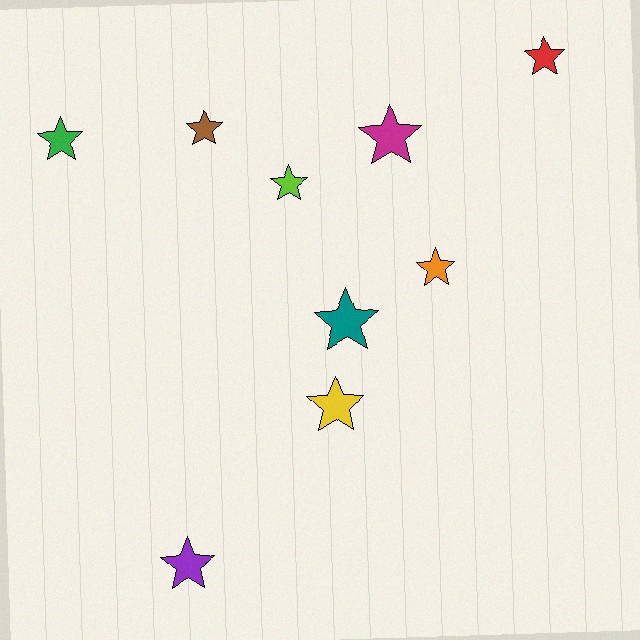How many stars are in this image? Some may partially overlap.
There are 9 stars.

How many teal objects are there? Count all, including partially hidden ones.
There is 1 teal object.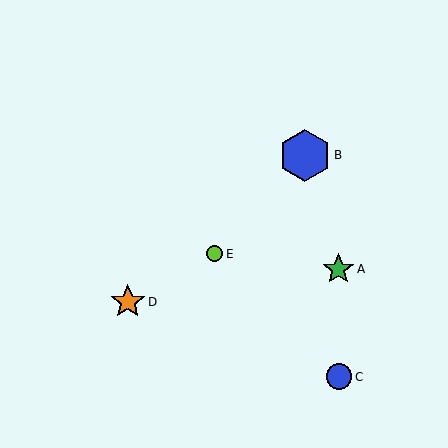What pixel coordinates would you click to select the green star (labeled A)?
Click at (338, 269) to select the green star A.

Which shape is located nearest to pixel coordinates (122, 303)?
The orange star (labeled D) at (128, 302) is nearest to that location.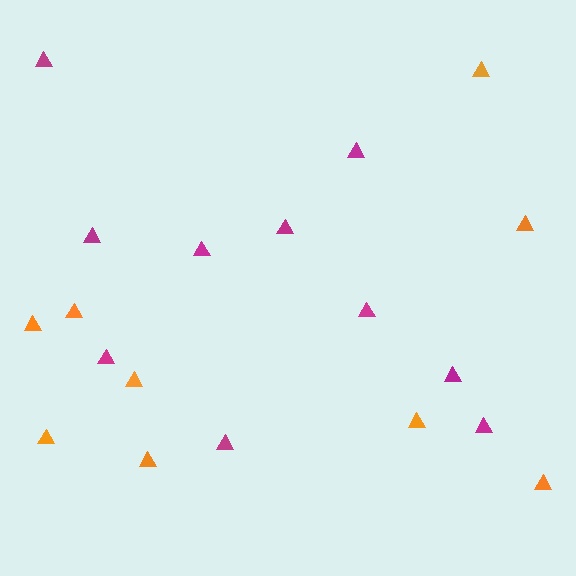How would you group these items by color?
There are 2 groups: one group of orange triangles (9) and one group of magenta triangles (10).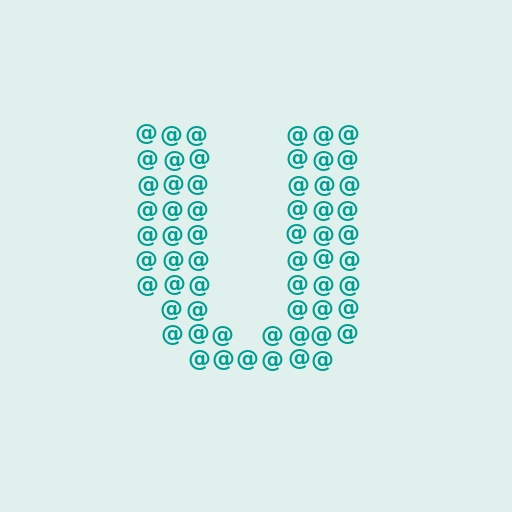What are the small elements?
The small elements are at signs.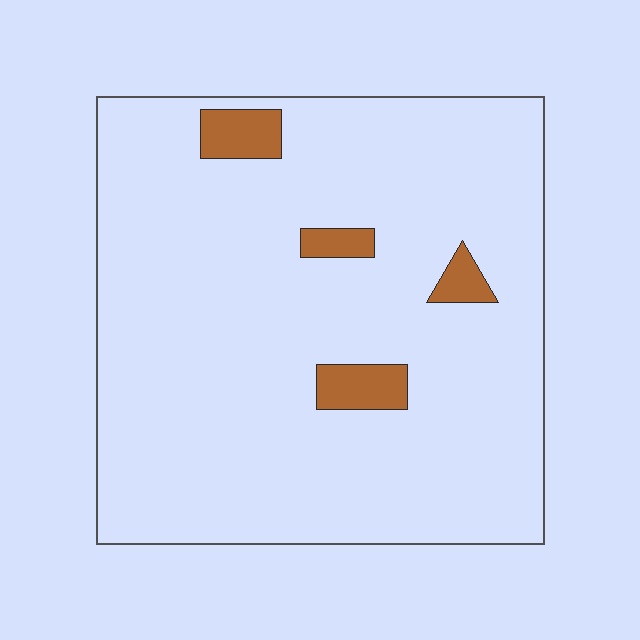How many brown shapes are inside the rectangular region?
4.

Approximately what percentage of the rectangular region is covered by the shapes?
Approximately 5%.